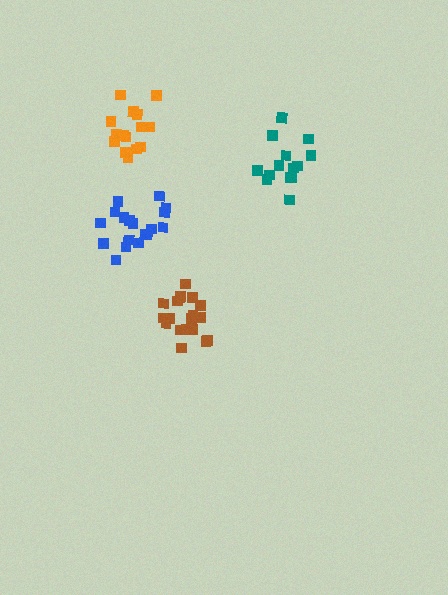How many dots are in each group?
Group 1: 14 dots, Group 2: 19 dots, Group 3: 15 dots, Group 4: 18 dots (66 total).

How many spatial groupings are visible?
There are 4 spatial groupings.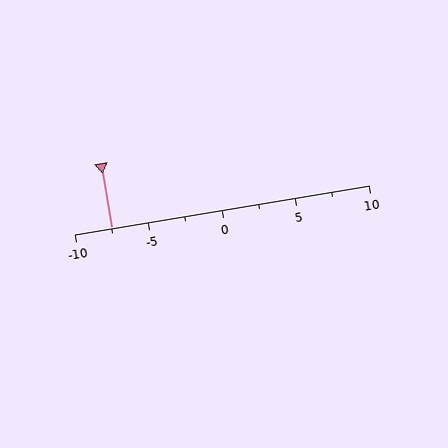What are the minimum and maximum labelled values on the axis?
The axis runs from -10 to 10.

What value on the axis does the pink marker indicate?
The marker indicates approximately -7.5.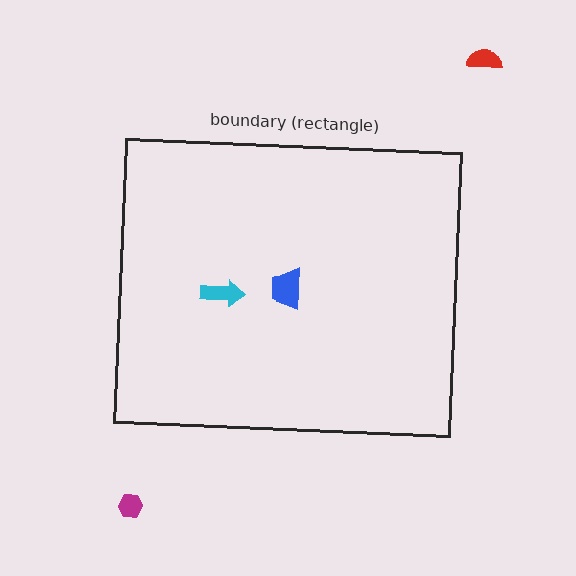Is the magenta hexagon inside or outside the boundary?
Outside.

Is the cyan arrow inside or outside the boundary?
Inside.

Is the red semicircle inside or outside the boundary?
Outside.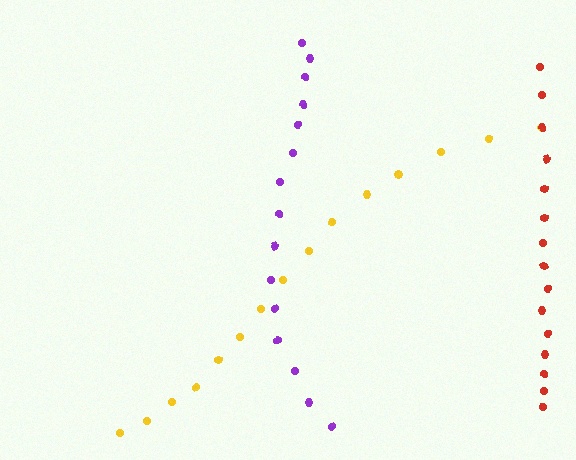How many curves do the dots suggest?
There are 3 distinct paths.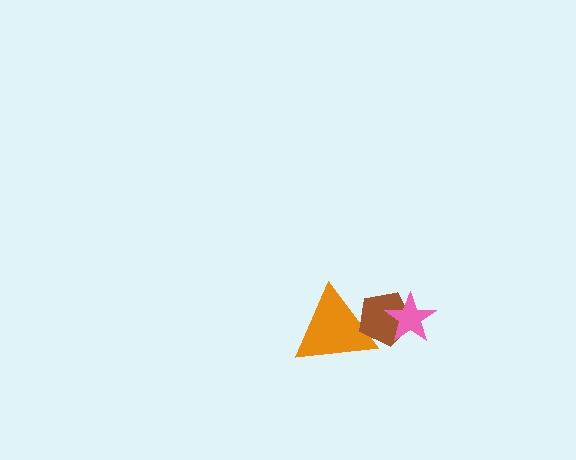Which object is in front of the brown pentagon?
The pink star is in front of the brown pentagon.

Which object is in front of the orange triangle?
The brown pentagon is in front of the orange triangle.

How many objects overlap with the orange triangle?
1 object overlaps with the orange triangle.